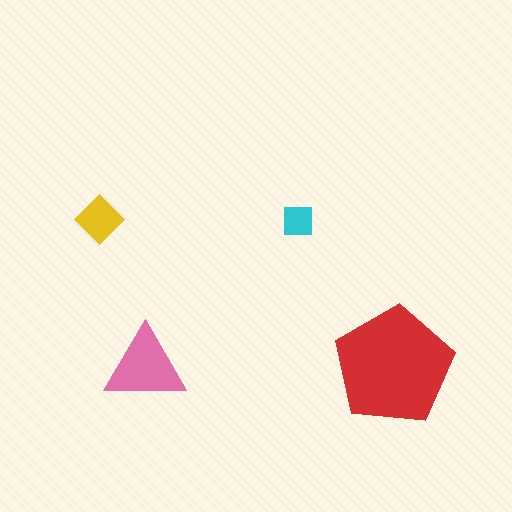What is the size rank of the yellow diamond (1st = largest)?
3rd.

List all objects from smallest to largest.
The cyan square, the yellow diamond, the pink triangle, the red pentagon.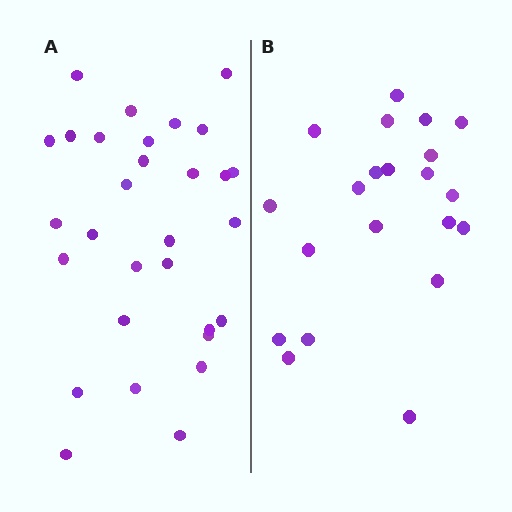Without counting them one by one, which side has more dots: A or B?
Region A (the left region) has more dots.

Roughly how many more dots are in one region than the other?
Region A has roughly 8 or so more dots than region B.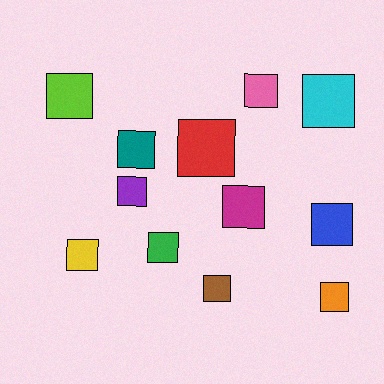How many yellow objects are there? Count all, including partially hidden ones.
There is 1 yellow object.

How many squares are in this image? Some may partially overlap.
There are 12 squares.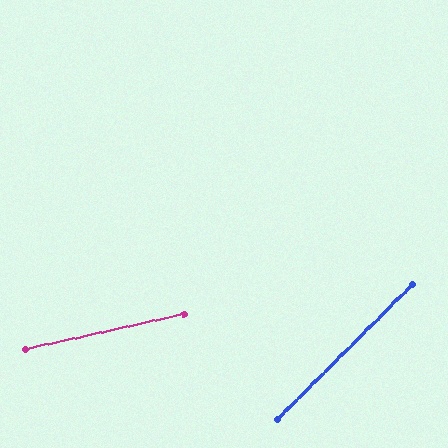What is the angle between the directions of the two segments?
Approximately 32 degrees.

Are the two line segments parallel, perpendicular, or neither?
Neither parallel nor perpendicular — they differ by about 32°.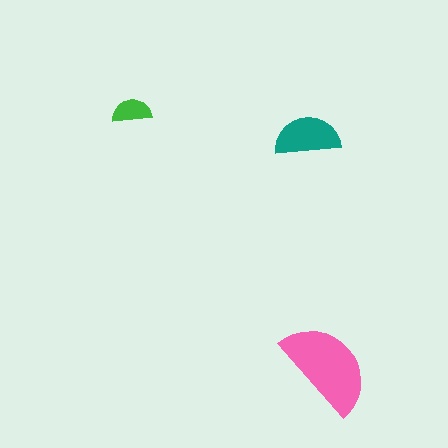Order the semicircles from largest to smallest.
the pink one, the teal one, the green one.